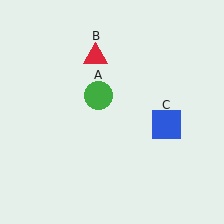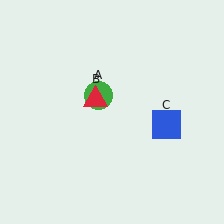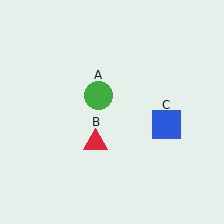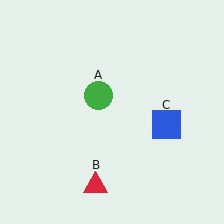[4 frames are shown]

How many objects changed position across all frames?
1 object changed position: red triangle (object B).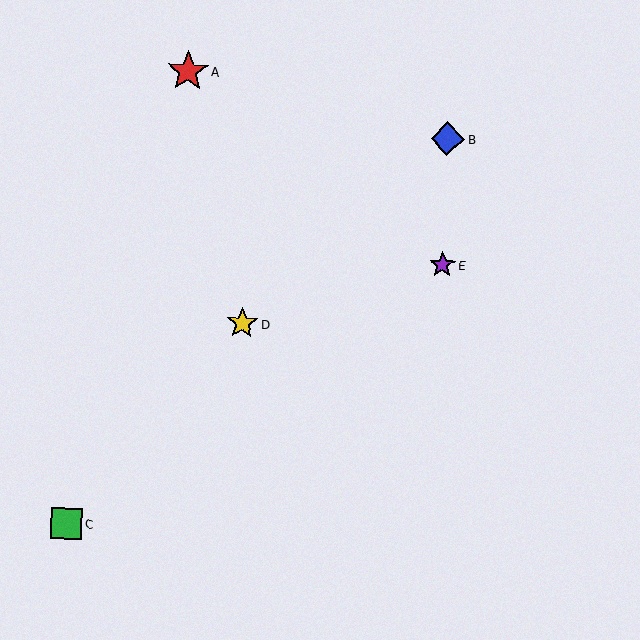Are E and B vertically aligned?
Yes, both are at x≈442.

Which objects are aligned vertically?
Objects B, E are aligned vertically.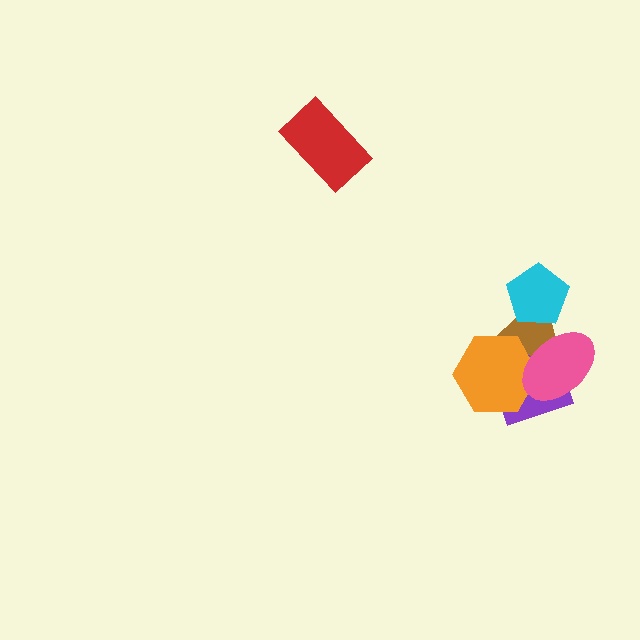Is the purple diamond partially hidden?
Yes, it is partially covered by another shape.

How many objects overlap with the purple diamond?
3 objects overlap with the purple diamond.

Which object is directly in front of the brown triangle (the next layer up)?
The cyan pentagon is directly in front of the brown triangle.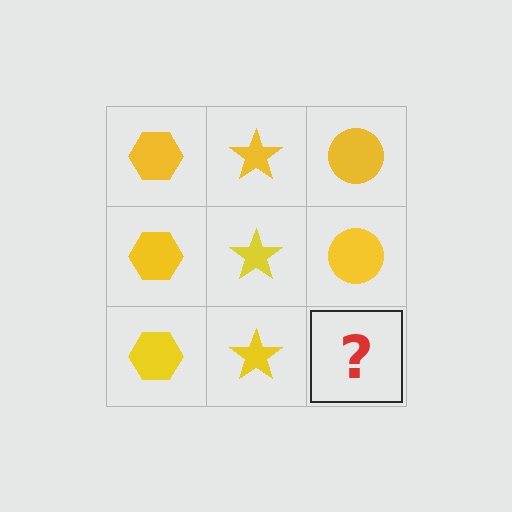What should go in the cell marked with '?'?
The missing cell should contain a yellow circle.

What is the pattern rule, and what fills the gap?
The rule is that each column has a consistent shape. The gap should be filled with a yellow circle.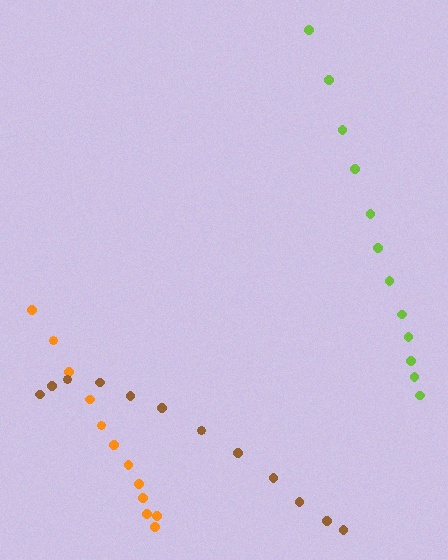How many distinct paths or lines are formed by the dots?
There are 3 distinct paths.